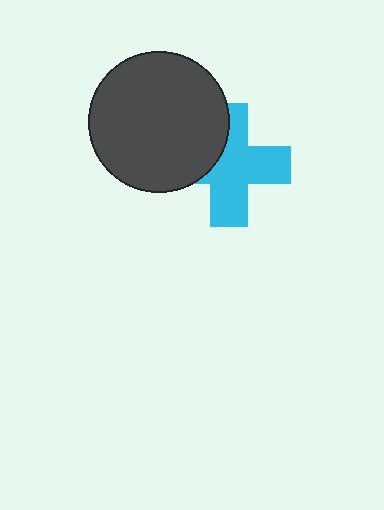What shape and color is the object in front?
The object in front is a dark gray circle.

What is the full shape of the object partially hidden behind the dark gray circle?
The partially hidden object is a cyan cross.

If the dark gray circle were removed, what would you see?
You would see the complete cyan cross.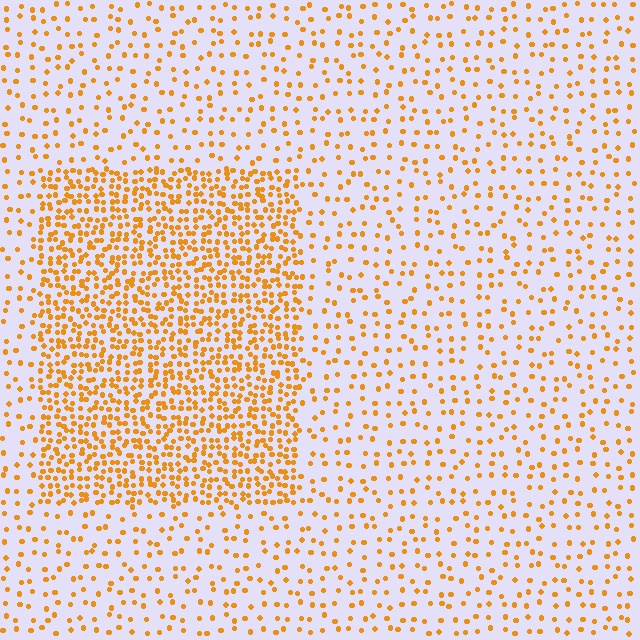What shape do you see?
I see a rectangle.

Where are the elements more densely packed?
The elements are more densely packed inside the rectangle boundary.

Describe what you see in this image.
The image contains small orange elements arranged at two different densities. A rectangle-shaped region is visible where the elements are more densely packed than the surrounding area.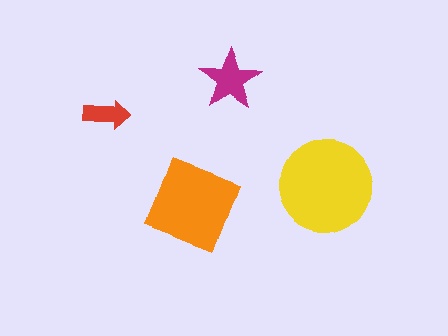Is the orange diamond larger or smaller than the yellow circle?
Smaller.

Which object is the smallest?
The red arrow.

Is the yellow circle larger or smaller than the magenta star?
Larger.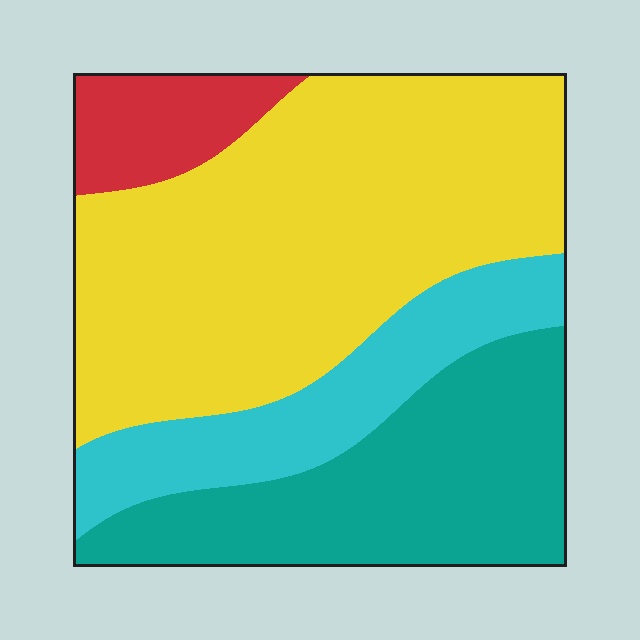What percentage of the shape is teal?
Teal covers around 25% of the shape.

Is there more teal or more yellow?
Yellow.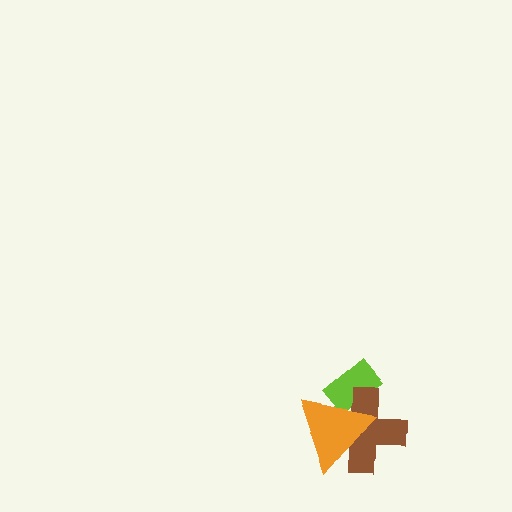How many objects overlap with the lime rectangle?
2 objects overlap with the lime rectangle.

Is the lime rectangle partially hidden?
Yes, it is partially covered by another shape.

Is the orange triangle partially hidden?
No, no other shape covers it.